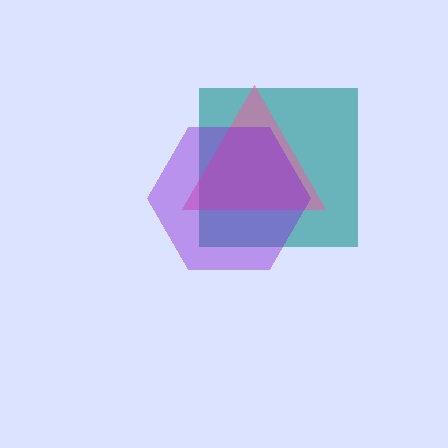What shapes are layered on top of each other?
The layered shapes are: a teal square, a pink triangle, a purple hexagon.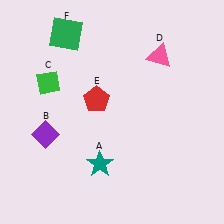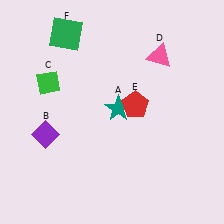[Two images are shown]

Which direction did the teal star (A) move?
The teal star (A) moved up.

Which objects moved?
The objects that moved are: the teal star (A), the red pentagon (E).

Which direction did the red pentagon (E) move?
The red pentagon (E) moved right.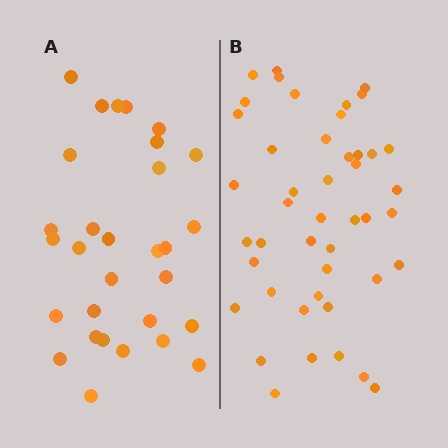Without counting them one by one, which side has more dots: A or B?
Region B (the right region) has more dots.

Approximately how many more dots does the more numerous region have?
Region B has approximately 15 more dots than region A.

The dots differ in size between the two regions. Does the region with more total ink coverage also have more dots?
No. Region A has more total ink coverage because its dots are larger, but region B actually contains more individual dots. Total area can be misleading — the number of items is what matters here.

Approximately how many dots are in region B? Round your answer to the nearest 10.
About 40 dots. (The exact count is 45, which rounds to 40.)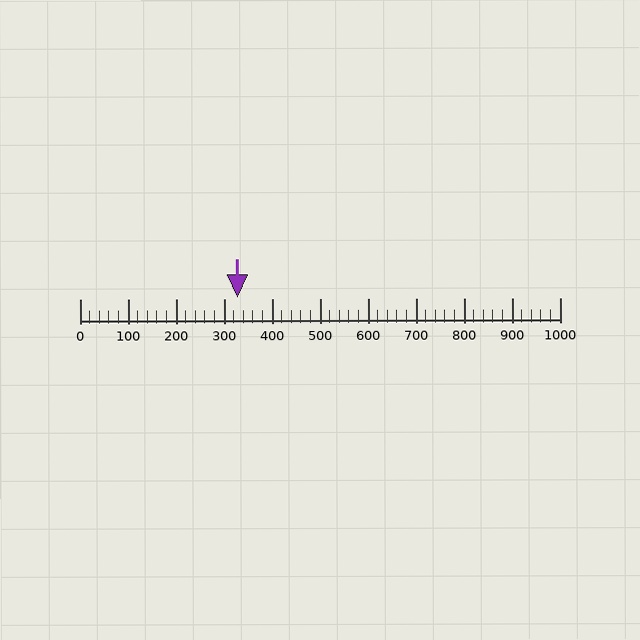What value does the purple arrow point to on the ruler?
The purple arrow points to approximately 328.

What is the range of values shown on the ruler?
The ruler shows values from 0 to 1000.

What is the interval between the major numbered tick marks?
The major tick marks are spaced 100 units apart.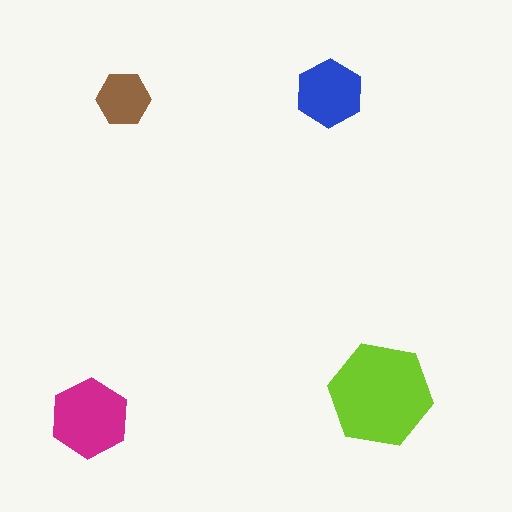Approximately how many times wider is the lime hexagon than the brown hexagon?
About 2 times wider.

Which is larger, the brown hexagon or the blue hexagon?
The blue one.